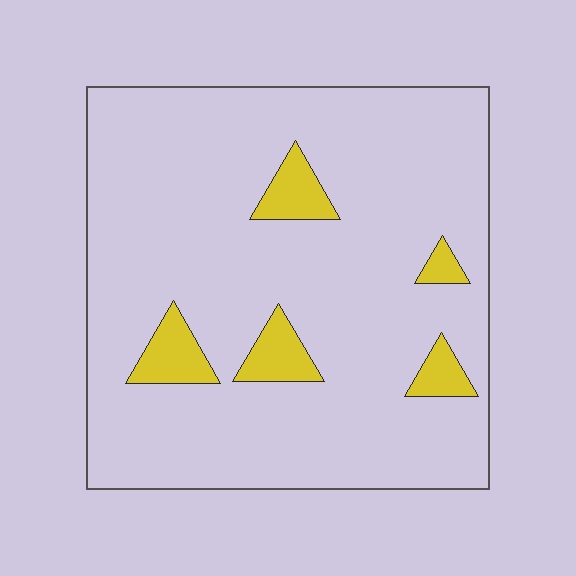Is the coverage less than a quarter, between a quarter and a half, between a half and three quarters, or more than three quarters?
Less than a quarter.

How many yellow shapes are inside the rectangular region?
5.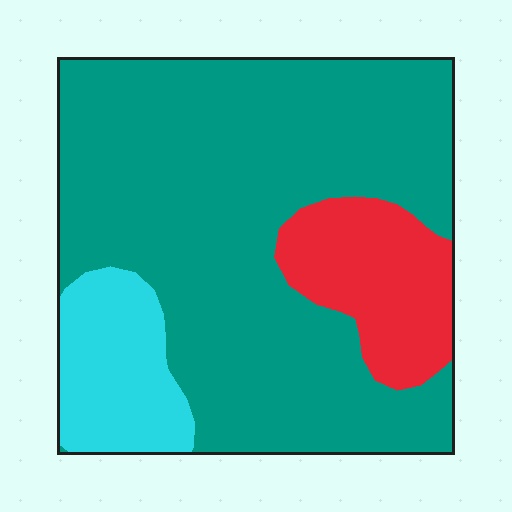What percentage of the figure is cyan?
Cyan takes up about one eighth (1/8) of the figure.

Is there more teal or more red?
Teal.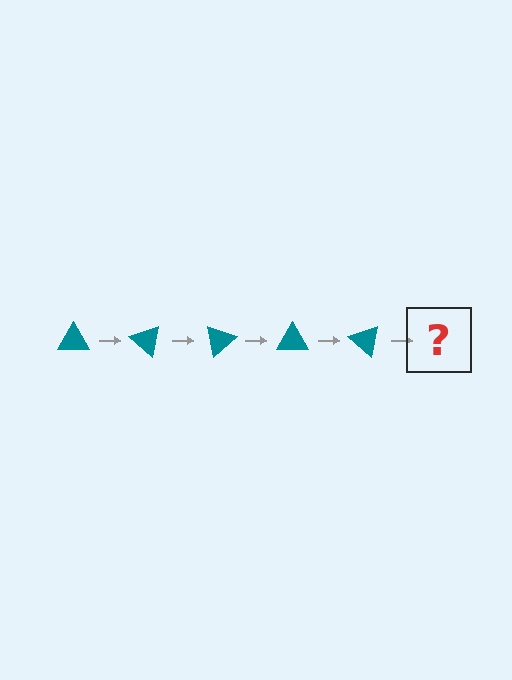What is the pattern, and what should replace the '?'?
The pattern is that the triangle rotates 40 degrees each step. The '?' should be a teal triangle rotated 200 degrees.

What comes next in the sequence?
The next element should be a teal triangle rotated 200 degrees.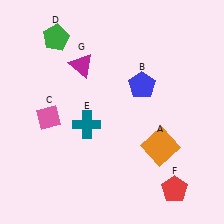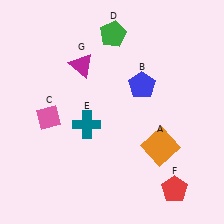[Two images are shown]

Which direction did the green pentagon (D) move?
The green pentagon (D) moved right.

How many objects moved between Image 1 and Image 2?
1 object moved between the two images.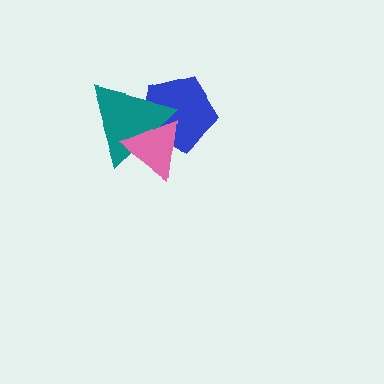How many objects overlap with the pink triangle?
2 objects overlap with the pink triangle.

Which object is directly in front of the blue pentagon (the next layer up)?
The teal triangle is directly in front of the blue pentagon.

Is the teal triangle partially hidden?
Yes, it is partially covered by another shape.